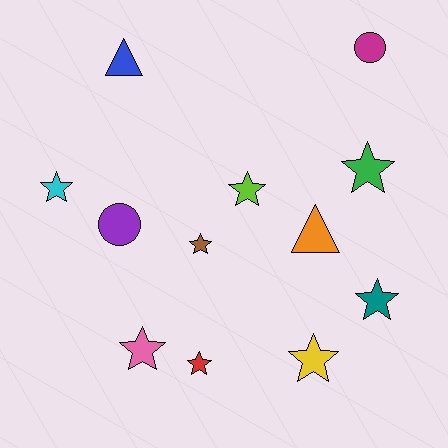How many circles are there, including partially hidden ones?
There are 2 circles.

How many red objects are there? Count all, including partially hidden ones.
There is 1 red object.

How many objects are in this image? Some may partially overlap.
There are 12 objects.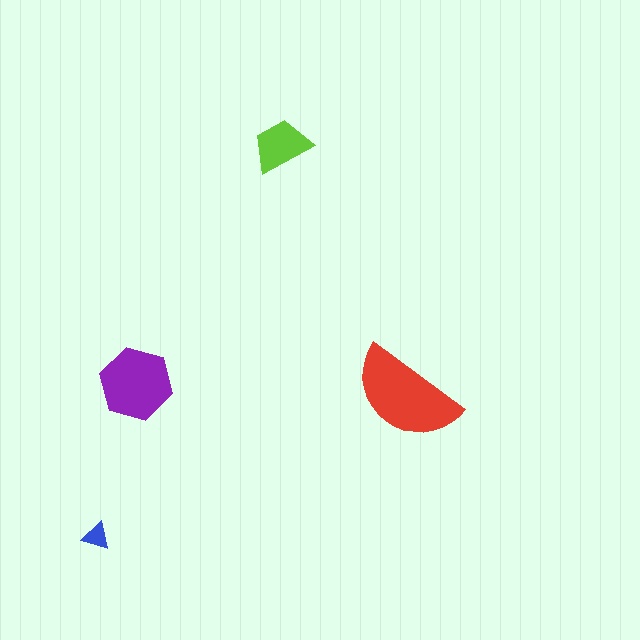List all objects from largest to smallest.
The red semicircle, the purple hexagon, the lime trapezoid, the blue triangle.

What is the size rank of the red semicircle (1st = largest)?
1st.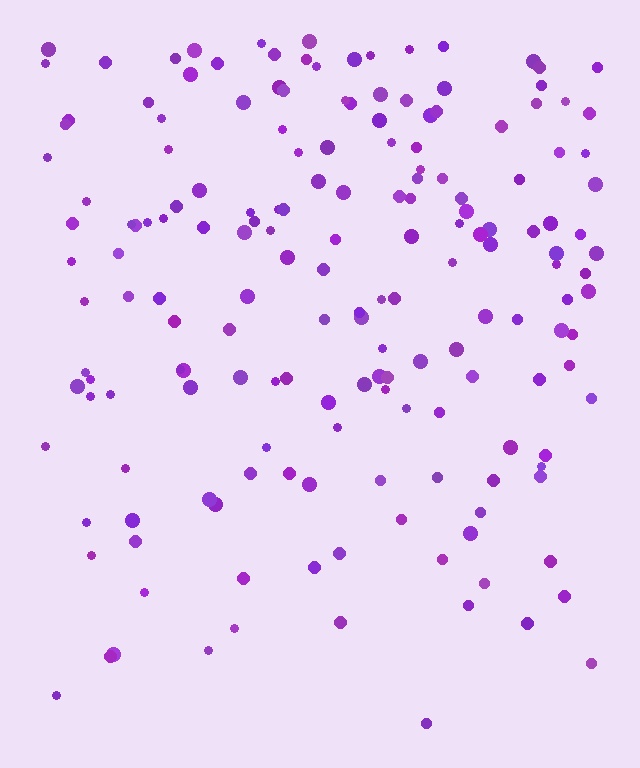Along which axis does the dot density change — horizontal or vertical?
Vertical.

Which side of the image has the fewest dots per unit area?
The bottom.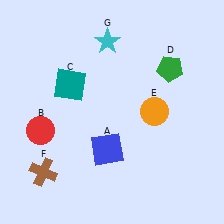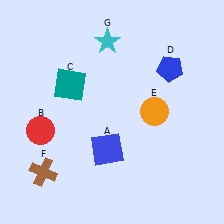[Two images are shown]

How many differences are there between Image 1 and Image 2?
There is 1 difference between the two images.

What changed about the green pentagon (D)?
In Image 1, D is green. In Image 2, it changed to blue.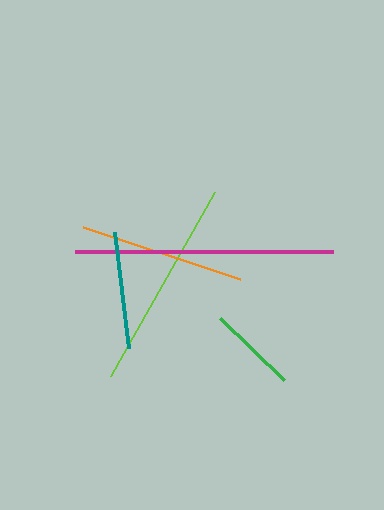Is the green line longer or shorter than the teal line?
The teal line is longer than the green line.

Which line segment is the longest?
The magenta line is the longest at approximately 258 pixels.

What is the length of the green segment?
The green segment is approximately 89 pixels long.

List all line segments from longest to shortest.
From longest to shortest: magenta, lime, orange, teal, green.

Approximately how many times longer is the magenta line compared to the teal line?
The magenta line is approximately 2.2 times the length of the teal line.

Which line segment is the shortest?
The green line is the shortest at approximately 89 pixels.